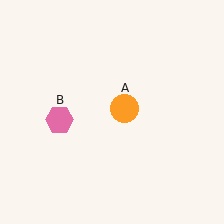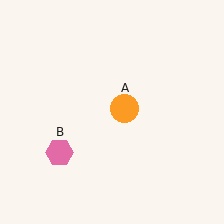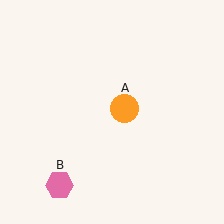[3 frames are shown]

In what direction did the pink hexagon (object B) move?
The pink hexagon (object B) moved down.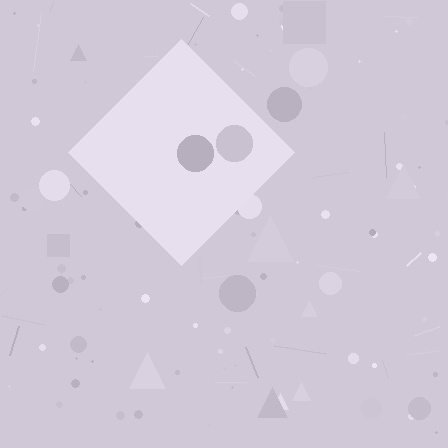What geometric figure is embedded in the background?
A diamond is embedded in the background.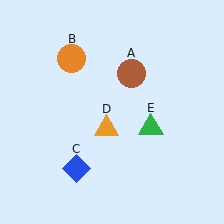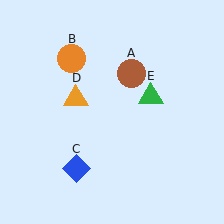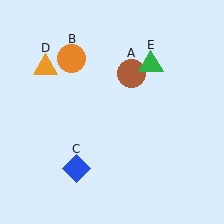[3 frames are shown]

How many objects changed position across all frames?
2 objects changed position: orange triangle (object D), green triangle (object E).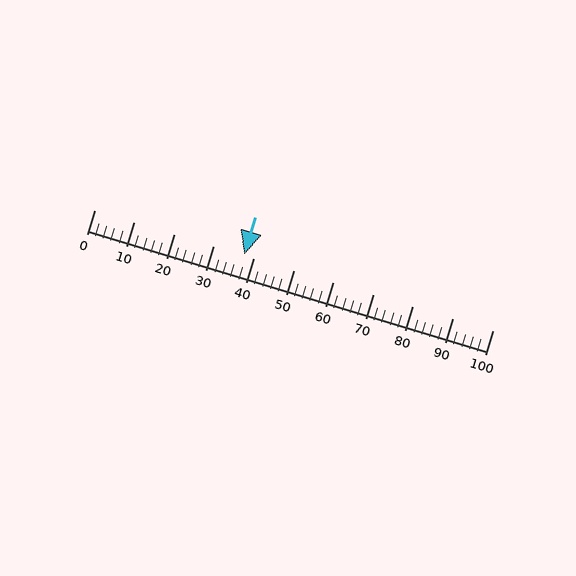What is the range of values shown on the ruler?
The ruler shows values from 0 to 100.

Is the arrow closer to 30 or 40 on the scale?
The arrow is closer to 40.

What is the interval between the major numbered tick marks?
The major tick marks are spaced 10 units apart.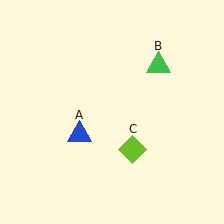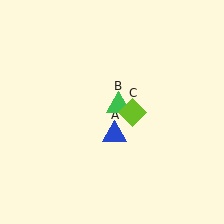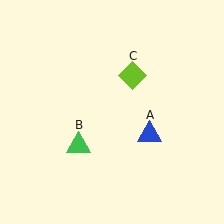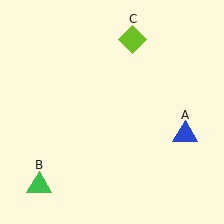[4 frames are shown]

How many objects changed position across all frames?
3 objects changed position: blue triangle (object A), green triangle (object B), lime diamond (object C).